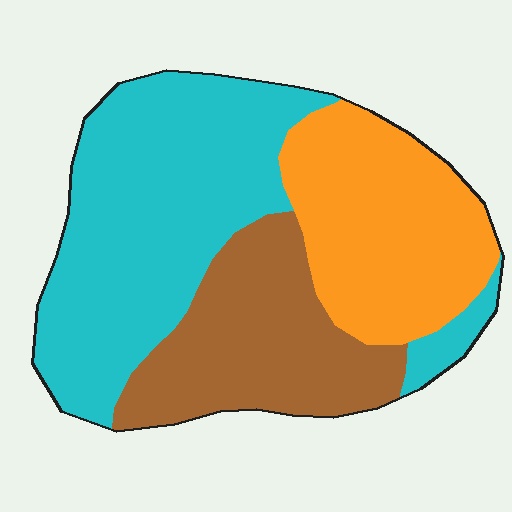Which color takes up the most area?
Cyan, at roughly 45%.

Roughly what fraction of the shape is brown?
Brown takes up about one quarter (1/4) of the shape.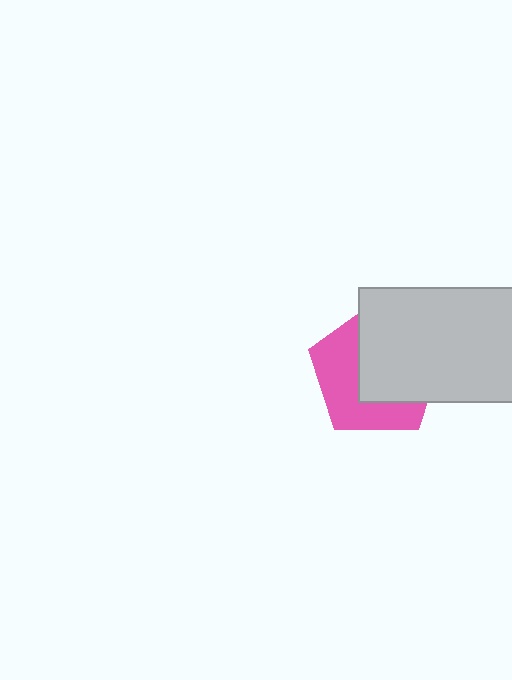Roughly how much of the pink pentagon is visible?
A small part of it is visible (roughly 45%).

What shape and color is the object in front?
The object in front is a light gray rectangle.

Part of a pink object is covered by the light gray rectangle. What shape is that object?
It is a pentagon.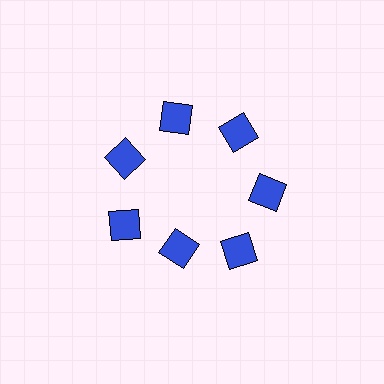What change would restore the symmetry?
The symmetry would be restored by moving it outward, back onto the ring so that all 7 squares sit at equal angles and equal distance from the center.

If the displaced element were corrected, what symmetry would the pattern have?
It would have 7-fold rotational symmetry — the pattern would map onto itself every 51 degrees.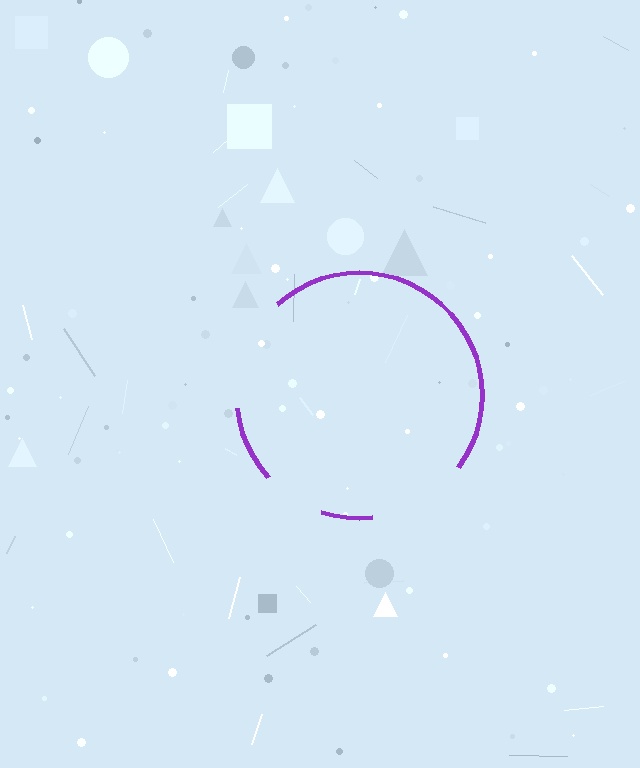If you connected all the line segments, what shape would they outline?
They would outline a circle.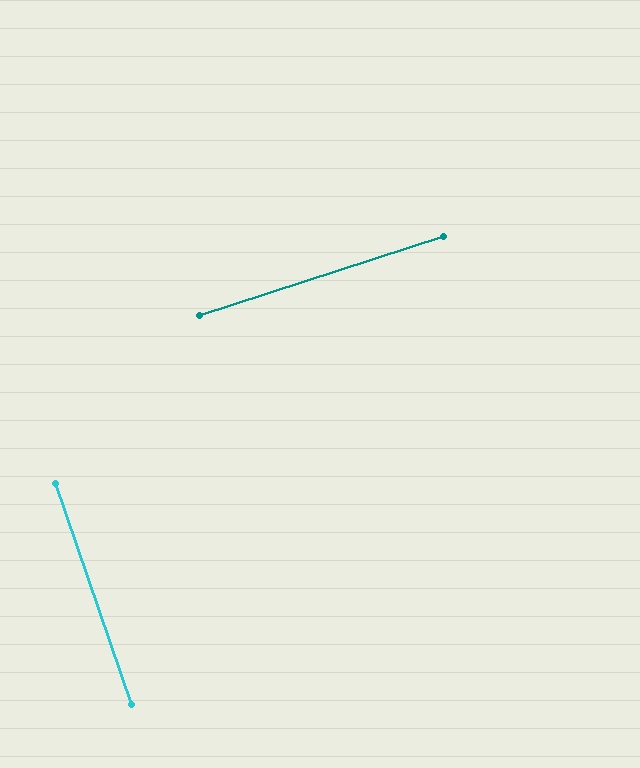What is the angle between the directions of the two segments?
Approximately 89 degrees.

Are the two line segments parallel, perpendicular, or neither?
Perpendicular — they meet at approximately 89°.